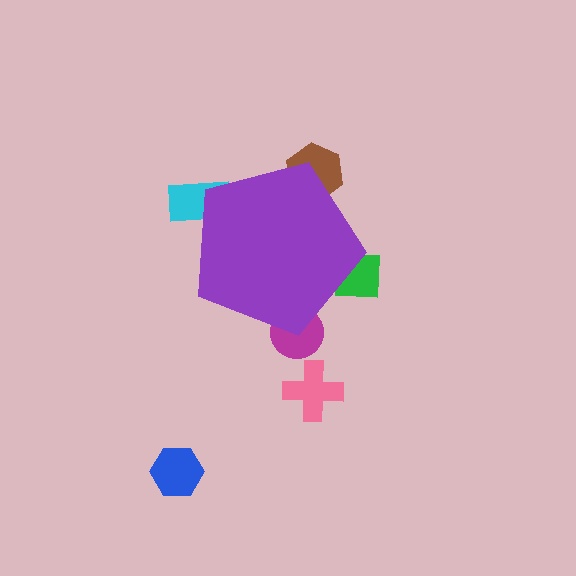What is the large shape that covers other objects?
A purple pentagon.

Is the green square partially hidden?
Yes, the green square is partially hidden behind the purple pentagon.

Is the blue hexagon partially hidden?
No, the blue hexagon is fully visible.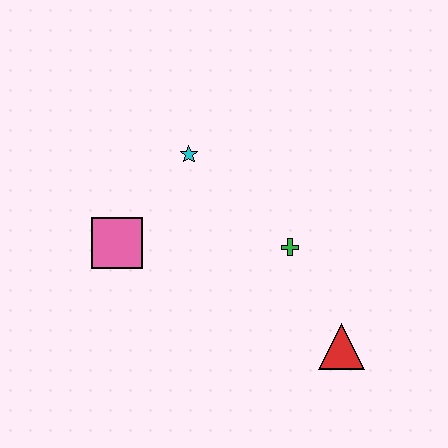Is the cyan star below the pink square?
No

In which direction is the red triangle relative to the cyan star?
The red triangle is below the cyan star.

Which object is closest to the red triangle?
The green cross is closest to the red triangle.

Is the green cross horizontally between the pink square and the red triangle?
Yes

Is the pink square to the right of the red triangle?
No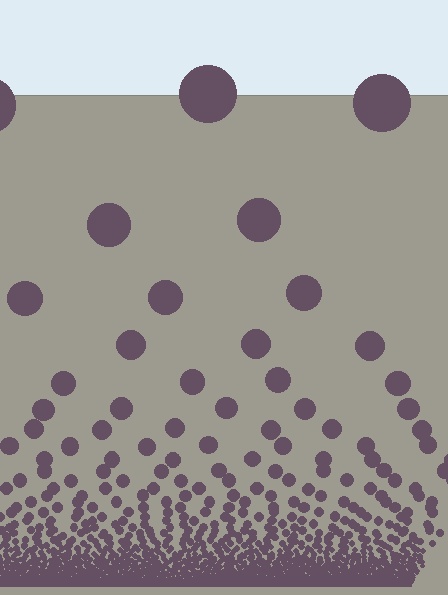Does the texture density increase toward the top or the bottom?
Density increases toward the bottom.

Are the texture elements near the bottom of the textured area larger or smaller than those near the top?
Smaller. The gradient is inverted — elements near the bottom are smaller and denser.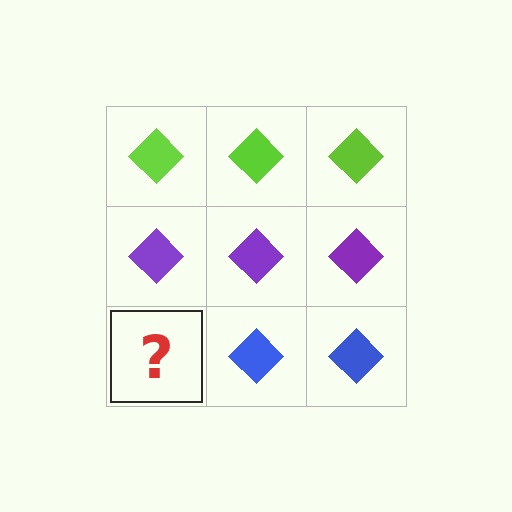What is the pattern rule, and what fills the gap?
The rule is that each row has a consistent color. The gap should be filled with a blue diamond.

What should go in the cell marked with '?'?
The missing cell should contain a blue diamond.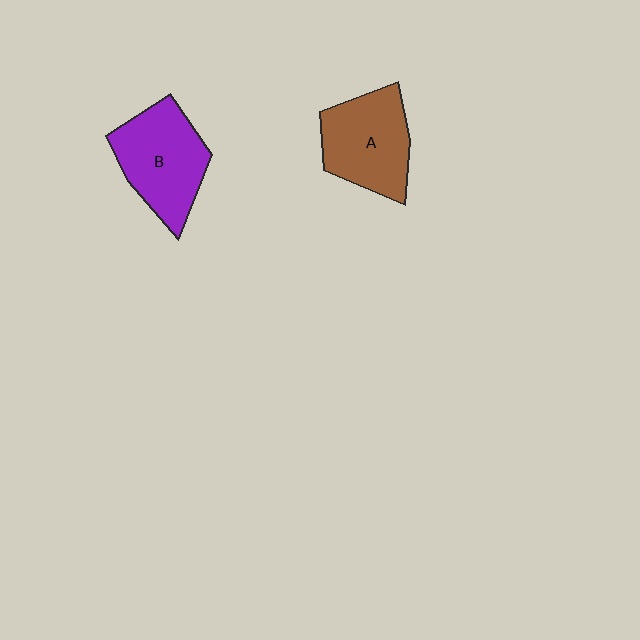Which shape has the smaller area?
Shape A (brown).